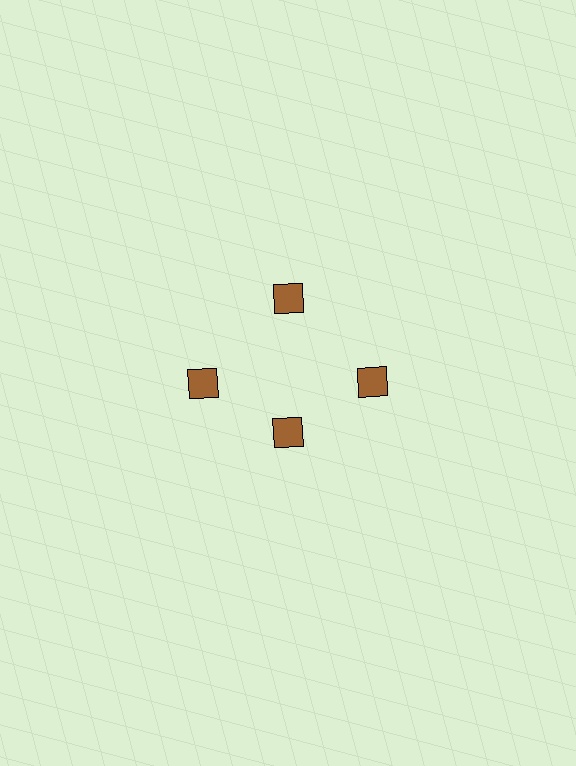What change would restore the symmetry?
The symmetry would be restored by moving it outward, back onto the ring so that all 4 diamonds sit at equal angles and equal distance from the center.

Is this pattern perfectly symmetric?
No. The 4 brown diamonds are arranged in a ring, but one element near the 6 o'clock position is pulled inward toward the center, breaking the 4-fold rotational symmetry.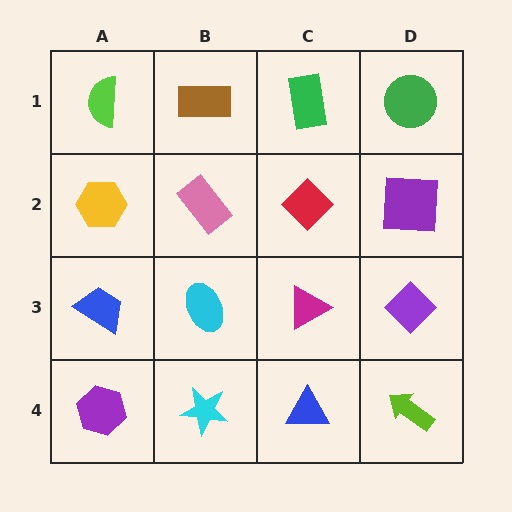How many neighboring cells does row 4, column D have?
2.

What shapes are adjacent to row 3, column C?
A red diamond (row 2, column C), a blue triangle (row 4, column C), a cyan ellipse (row 3, column B), a purple diamond (row 3, column D).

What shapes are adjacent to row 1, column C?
A red diamond (row 2, column C), a brown rectangle (row 1, column B), a green circle (row 1, column D).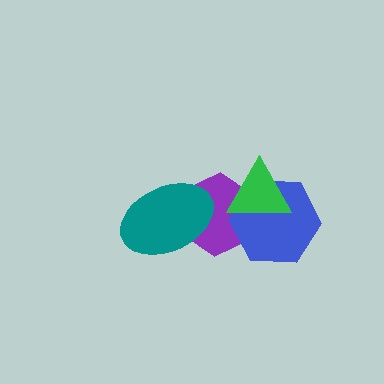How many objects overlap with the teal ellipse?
1 object overlaps with the teal ellipse.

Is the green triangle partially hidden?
No, no other shape covers it.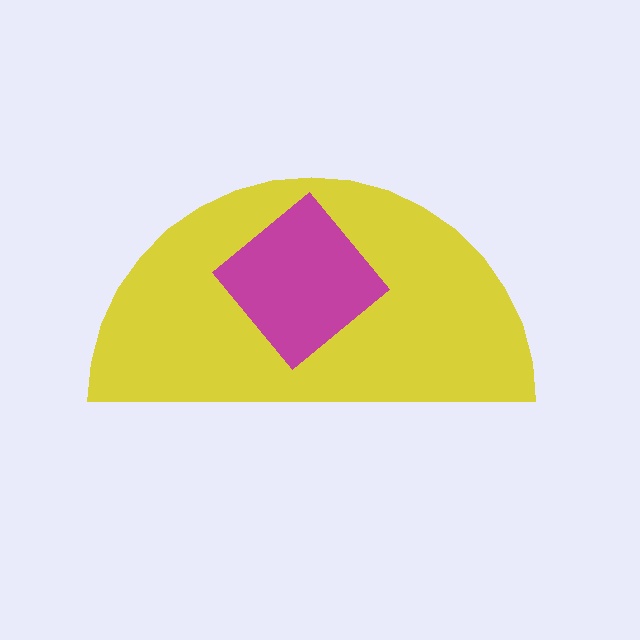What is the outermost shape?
The yellow semicircle.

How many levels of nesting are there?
2.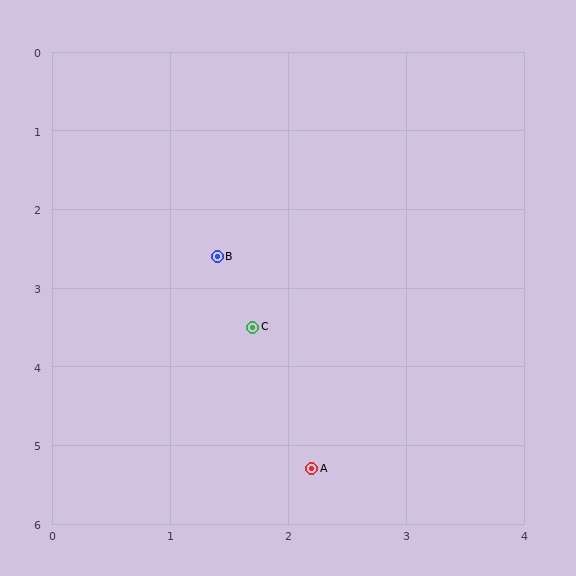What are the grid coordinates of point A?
Point A is at approximately (2.2, 5.3).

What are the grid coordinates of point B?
Point B is at approximately (1.4, 2.6).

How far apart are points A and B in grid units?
Points A and B are about 2.8 grid units apart.